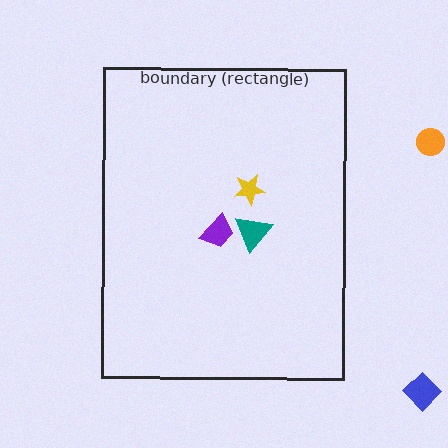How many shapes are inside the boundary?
3 inside, 2 outside.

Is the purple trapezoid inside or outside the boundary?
Inside.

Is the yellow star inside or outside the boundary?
Inside.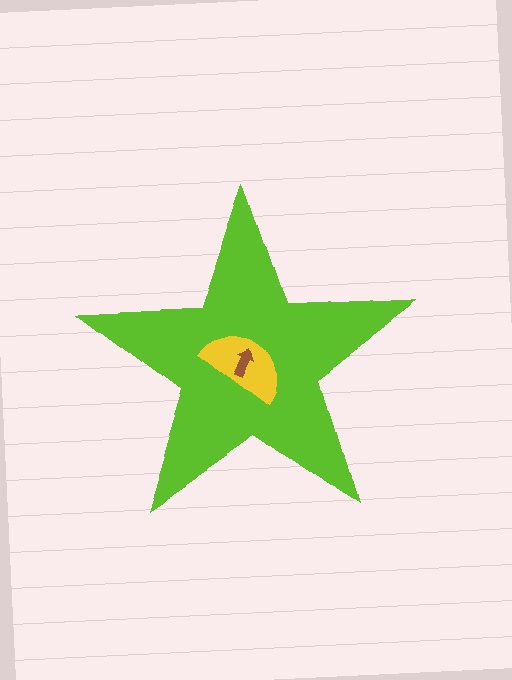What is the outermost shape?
The lime star.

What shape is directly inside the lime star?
The yellow semicircle.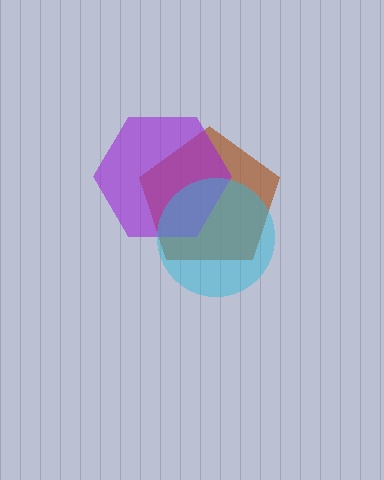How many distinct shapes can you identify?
There are 3 distinct shapes: a brown pentagon, a purple hexagon, a cyan circle.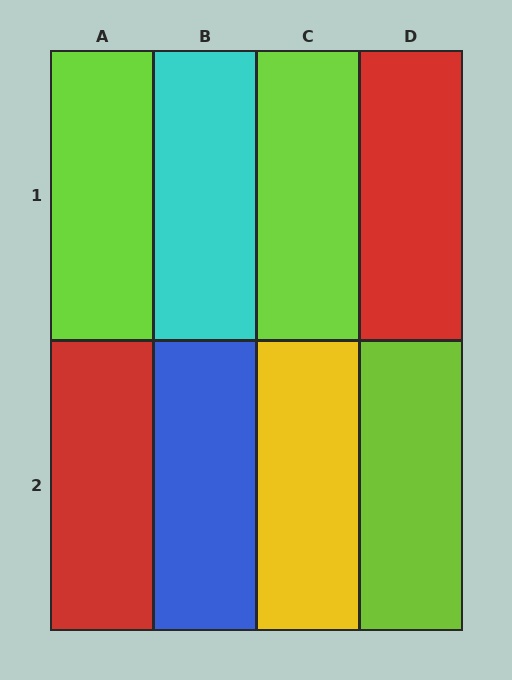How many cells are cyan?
1 cell is cyan.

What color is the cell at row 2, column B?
Blue.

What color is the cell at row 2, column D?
Lime.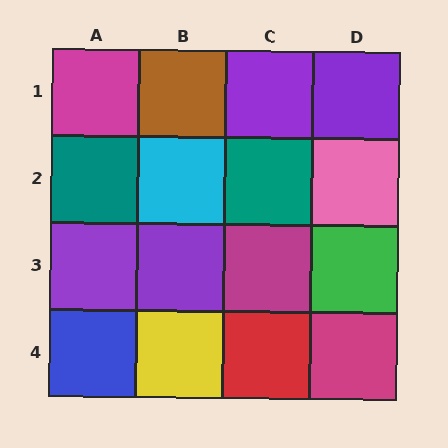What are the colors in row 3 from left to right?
Purple, purple, magenta, green.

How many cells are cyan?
1 cell is cyan.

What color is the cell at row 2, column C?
Teal.